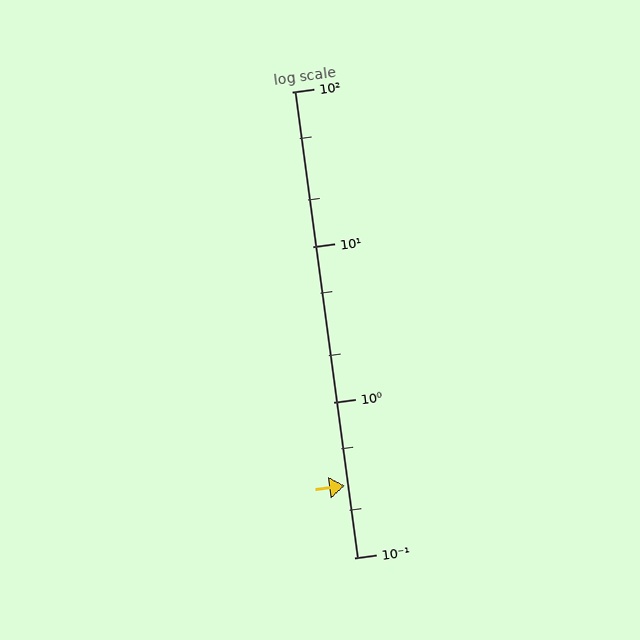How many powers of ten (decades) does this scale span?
The scale spans 3 decades, from 0.1 to 100.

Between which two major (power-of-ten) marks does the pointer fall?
The pointer is between 0.1 and 1.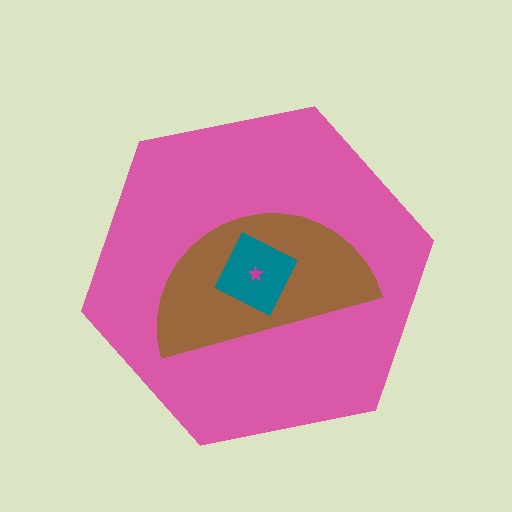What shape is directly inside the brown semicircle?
The teal square.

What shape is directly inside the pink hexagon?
The brown semicircle.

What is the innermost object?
The magenta star.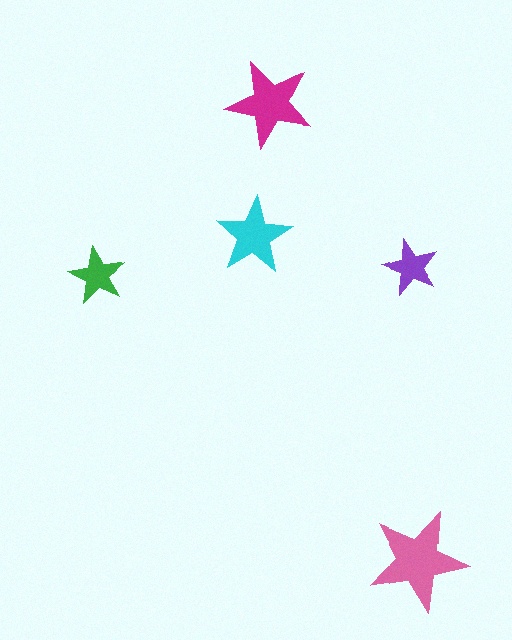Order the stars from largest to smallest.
the pink one, the magenta one, the cyan one, the green one, the purple one.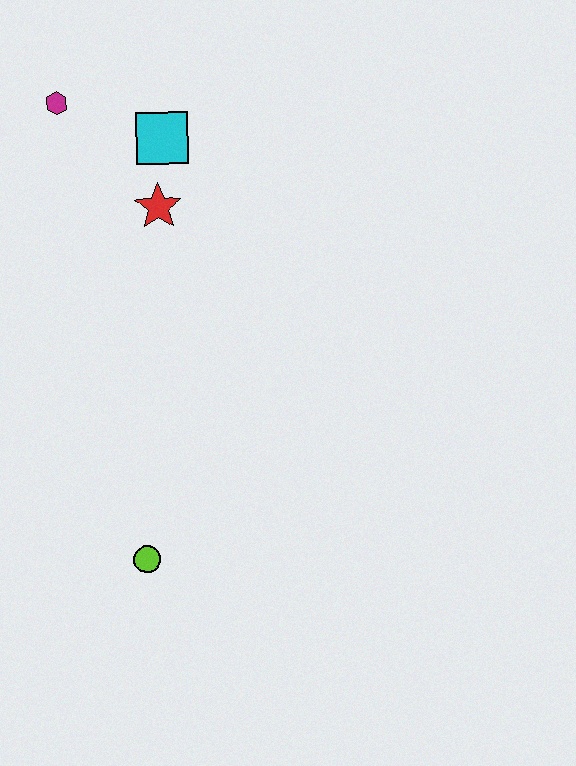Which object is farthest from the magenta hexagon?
The lime circle is farthest from the magenta hexagon.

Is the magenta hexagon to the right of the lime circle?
No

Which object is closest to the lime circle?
The red star is closest to the lime circle.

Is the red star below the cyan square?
Yes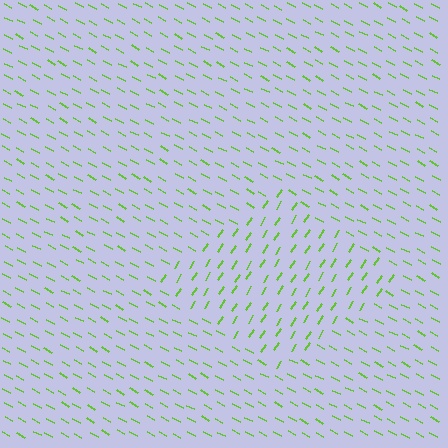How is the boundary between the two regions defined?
The boundary is defined purely by a change in line orientation (approximately 86 degrees difference). All lines are the same color and thickness.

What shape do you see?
I see a diamond.